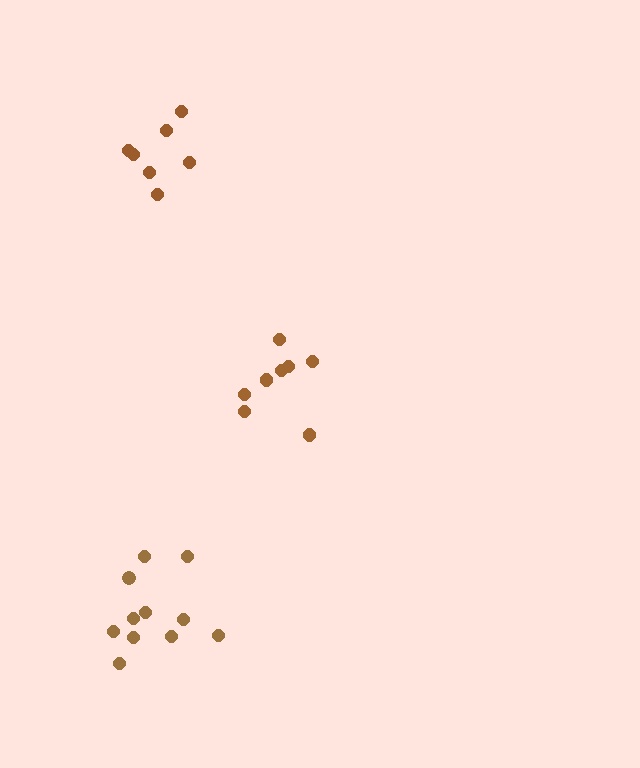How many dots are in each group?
Group 1: 8 dots, Group 2: 11 dots, Group 3: 7 dots (26 total).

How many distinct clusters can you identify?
There are 3 distinct clusters.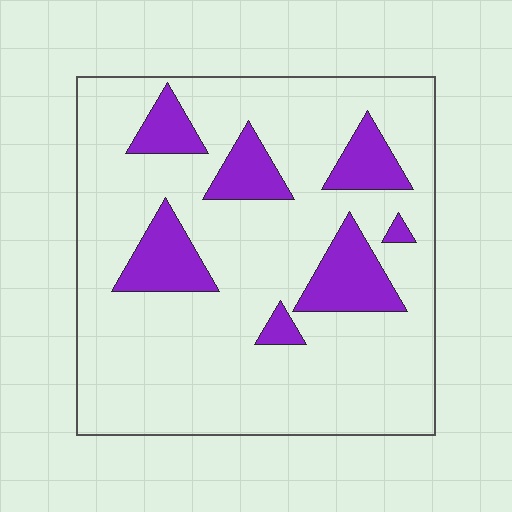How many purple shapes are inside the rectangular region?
7.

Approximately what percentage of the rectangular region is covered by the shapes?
Approximately 20%.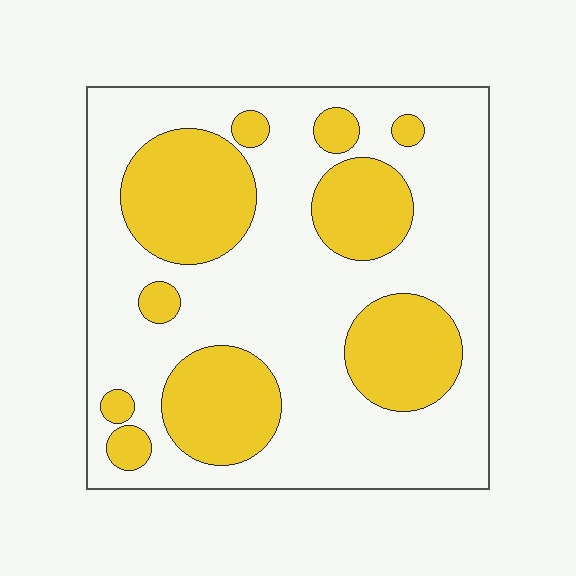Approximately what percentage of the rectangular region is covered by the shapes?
Approximately 35%.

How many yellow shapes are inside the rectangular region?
10.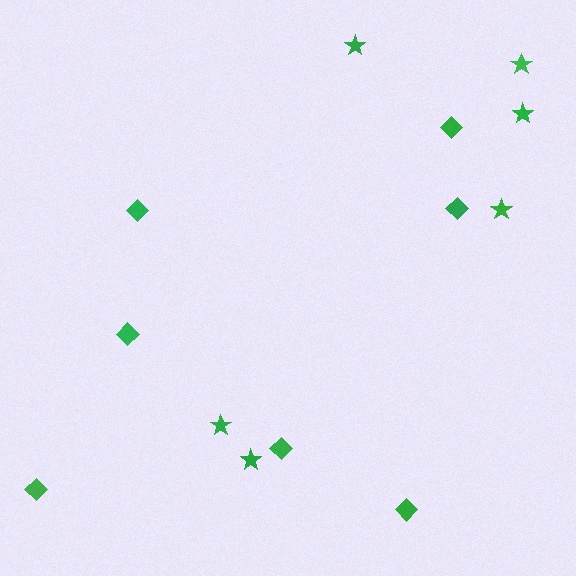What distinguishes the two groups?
There are 2 groups: one group of diamonds (7) and one group of stars (6).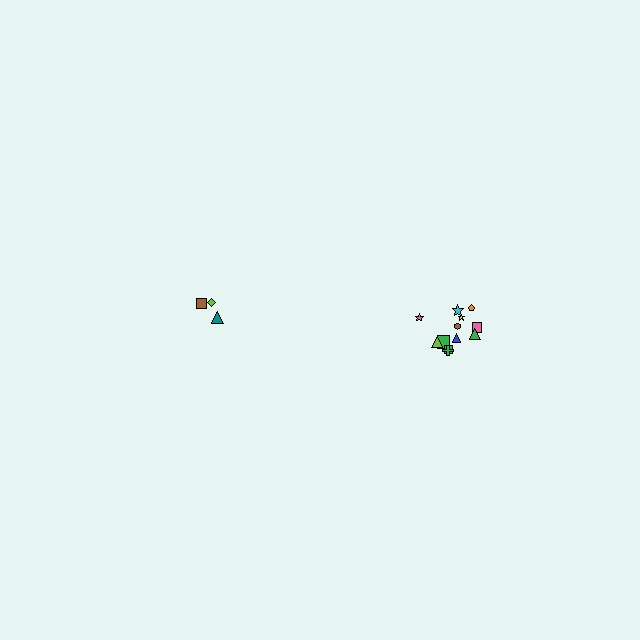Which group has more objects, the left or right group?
The right group.